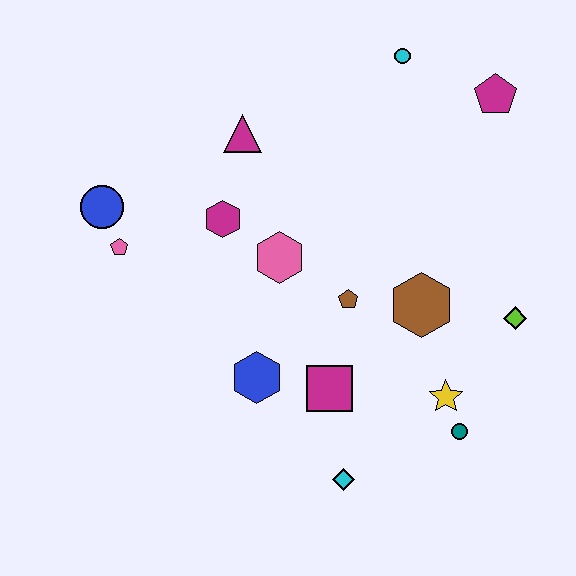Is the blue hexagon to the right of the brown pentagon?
No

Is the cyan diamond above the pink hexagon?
No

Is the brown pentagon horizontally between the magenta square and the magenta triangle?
No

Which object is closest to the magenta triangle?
The magenta hexagon is closest to the magenta triangle.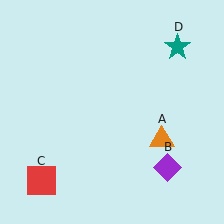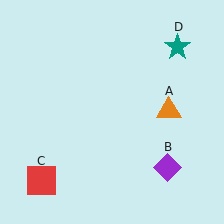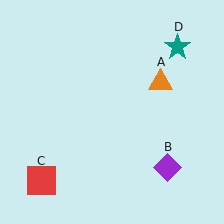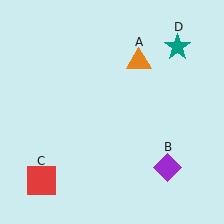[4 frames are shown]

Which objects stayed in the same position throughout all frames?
Purple diamond (object B) and red square (object C) and teal star (object D) remained stationary.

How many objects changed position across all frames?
1 object changed position: orange triangle (object A).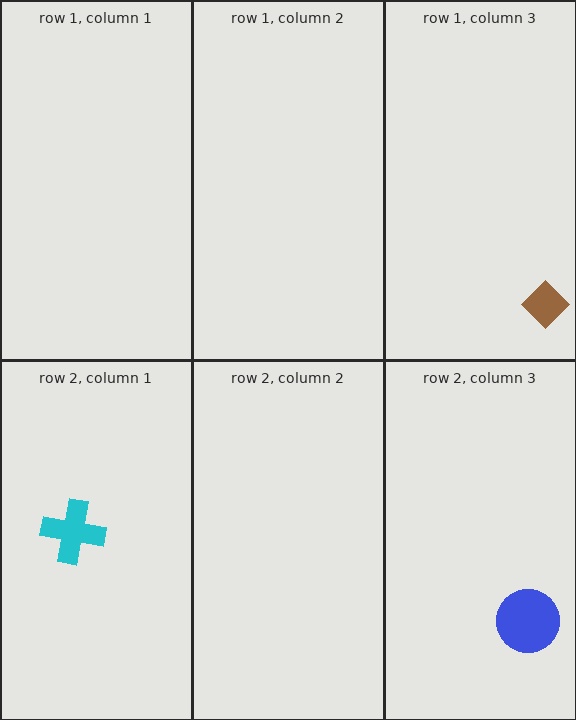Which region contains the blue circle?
The row 2, column 3 region.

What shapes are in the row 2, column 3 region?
The blue circle.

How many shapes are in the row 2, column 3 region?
1.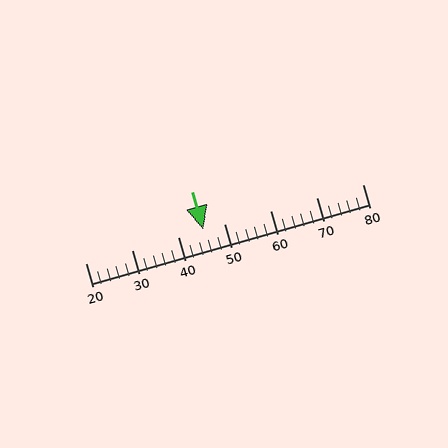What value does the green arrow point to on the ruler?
The green arrow points to approximately 46.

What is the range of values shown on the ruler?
The ruler shows values from 20 to 80.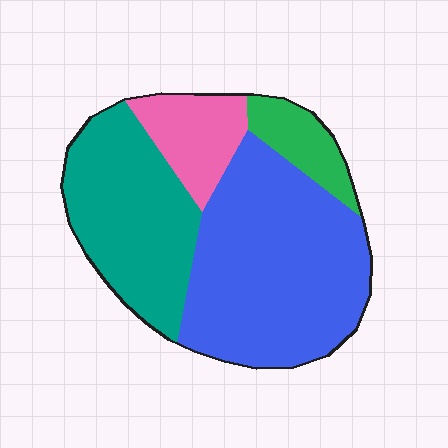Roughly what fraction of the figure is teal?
Teal covers about 30% of the figure.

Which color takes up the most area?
Blue, at roughly 50%.